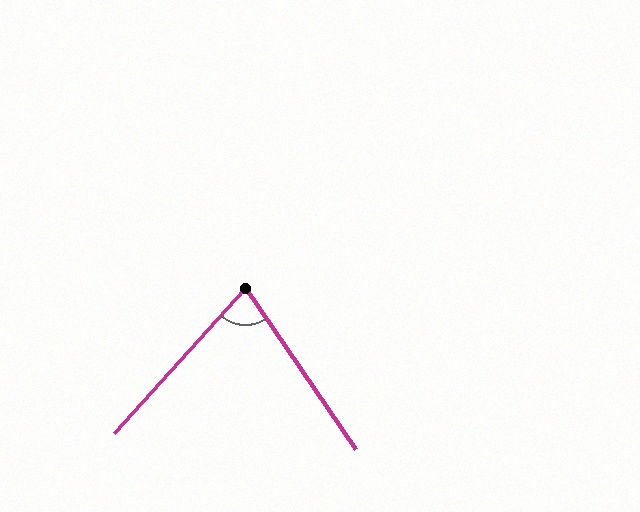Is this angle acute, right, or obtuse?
It is acute.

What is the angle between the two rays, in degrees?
Approximately 76 degrees.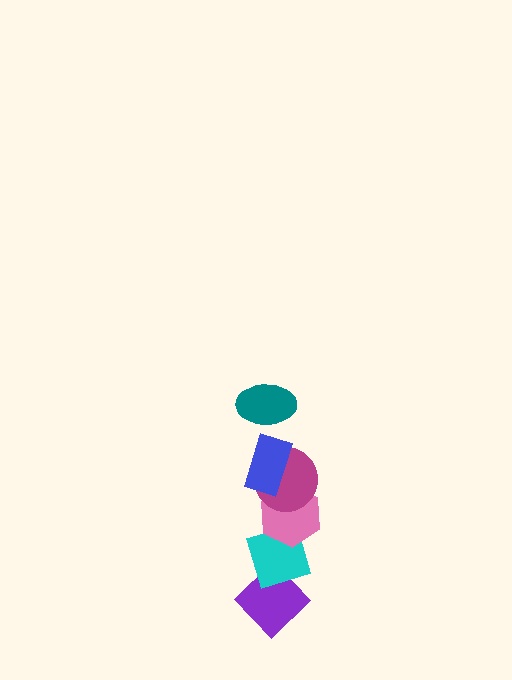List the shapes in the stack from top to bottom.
From top to bottom: the teal ellipse, the blue rectangle, the magenta circle, the pink hexagon, the cyan diamond, the purple diamond.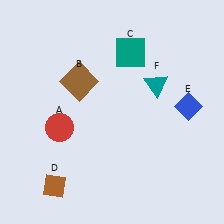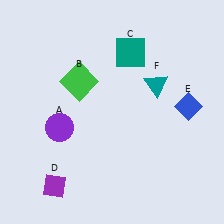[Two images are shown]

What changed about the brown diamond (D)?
In Image 1, D is brown. In Image 2, it changed to purple.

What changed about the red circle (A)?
In Image 1, A is red. In Image 2, it changed to purple.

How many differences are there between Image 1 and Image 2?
There are 3 differences between the two images.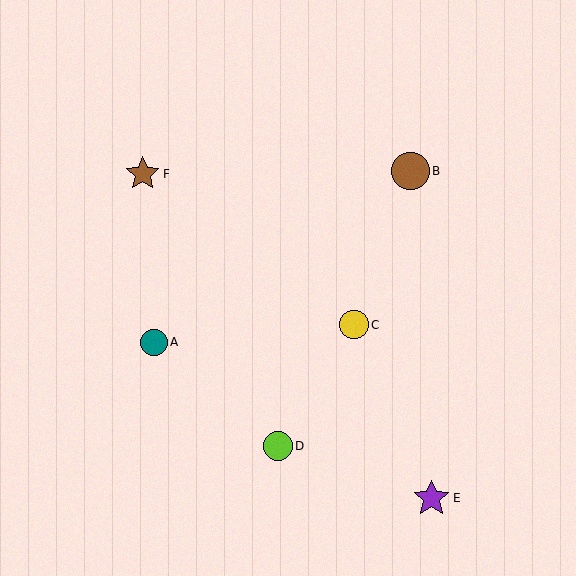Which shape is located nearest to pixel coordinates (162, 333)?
The teal circle (labeled A) at (154, 342) is nearest to that location.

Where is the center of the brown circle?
The center of the brown circle is at (410, 171).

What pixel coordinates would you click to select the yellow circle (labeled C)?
Click at (354, 325) to select the yellow circle C.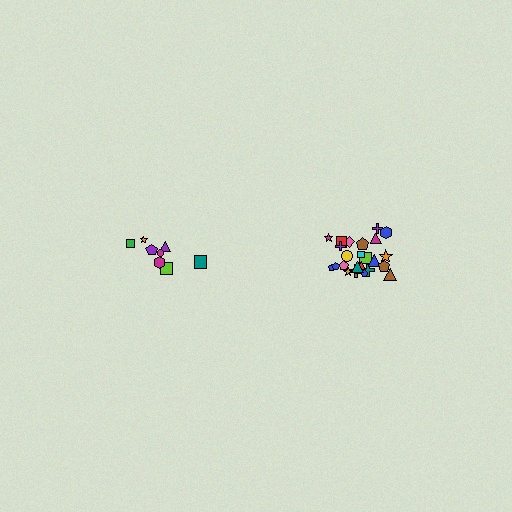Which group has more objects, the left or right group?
The right group.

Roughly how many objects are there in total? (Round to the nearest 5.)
Roughly 35 objects in total.